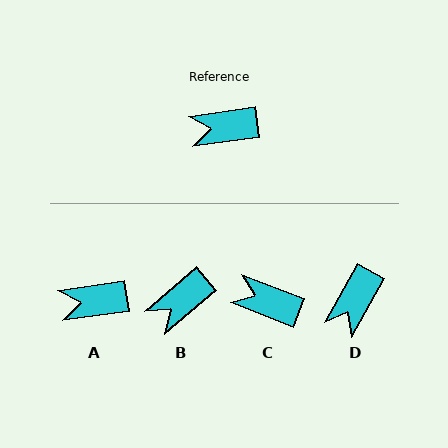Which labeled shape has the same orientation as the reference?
A.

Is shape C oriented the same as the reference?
No, it is off by about 29 degrees.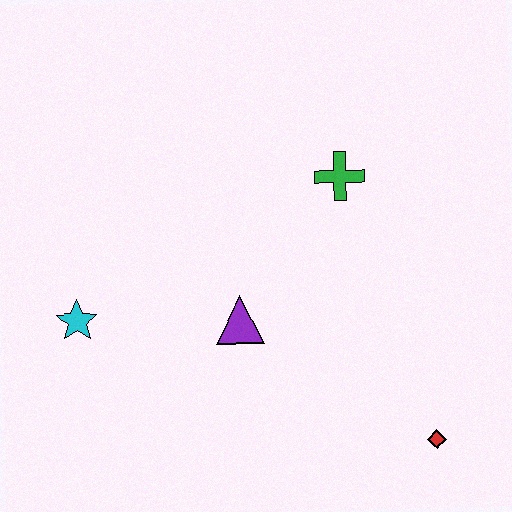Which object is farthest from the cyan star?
The red diamond is farthest from the cyan star.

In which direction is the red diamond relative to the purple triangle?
The red diamond is to the right of the purple triangle.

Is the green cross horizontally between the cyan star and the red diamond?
Yes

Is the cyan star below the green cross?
Yes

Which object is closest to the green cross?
The purple triangle is closest to the green cross.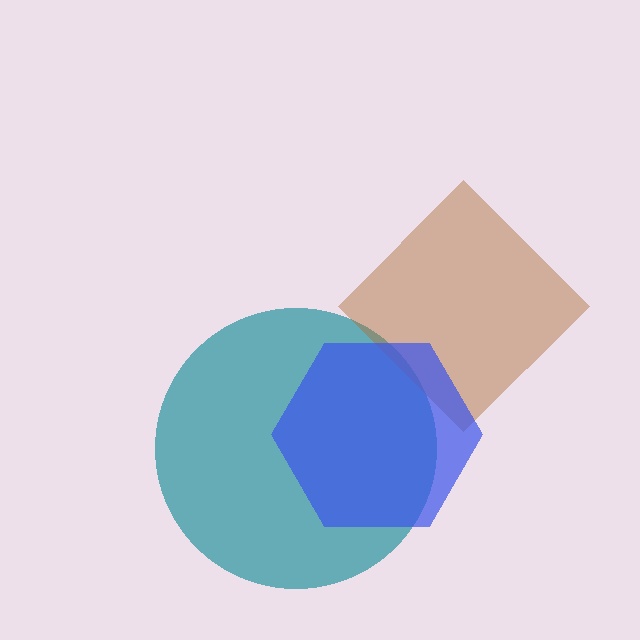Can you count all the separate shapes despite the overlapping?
Yes, there are 3 separate shapes.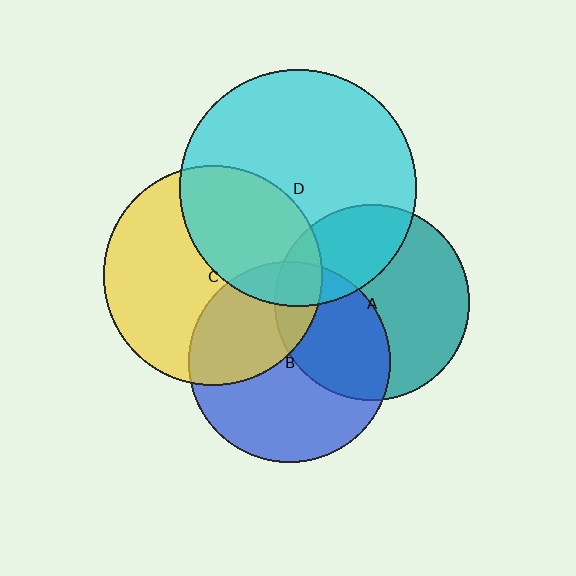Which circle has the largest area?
Circle D (cyan).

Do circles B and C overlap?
Yes.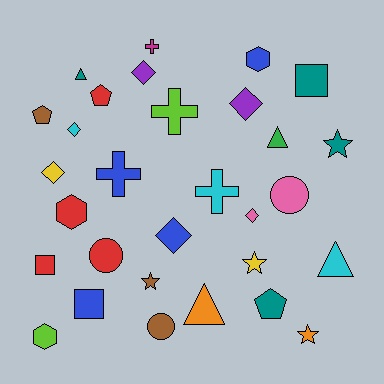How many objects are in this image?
There are 30 objects.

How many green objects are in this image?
There is 1 green object.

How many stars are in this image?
There are 4 stars.